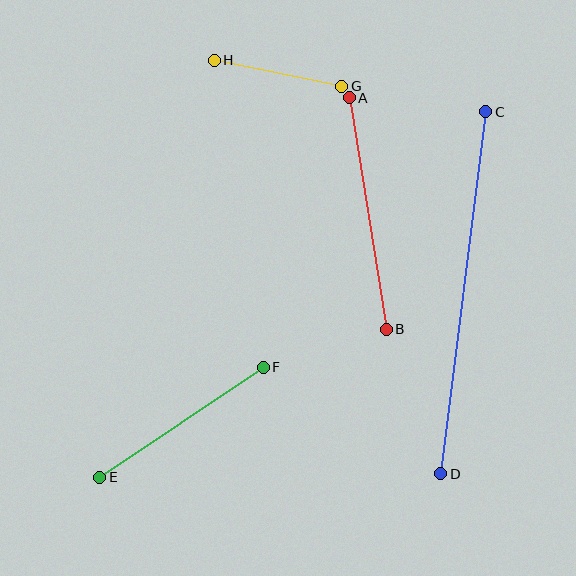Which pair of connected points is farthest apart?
Points C and D are farthest apart.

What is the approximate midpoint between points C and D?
The midpoint is at approximately (463, 293) pixels.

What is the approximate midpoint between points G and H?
The midpoint is at approximately (278, 73) pixels.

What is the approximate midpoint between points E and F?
The midpoint is at approximately (181, 422) pixels.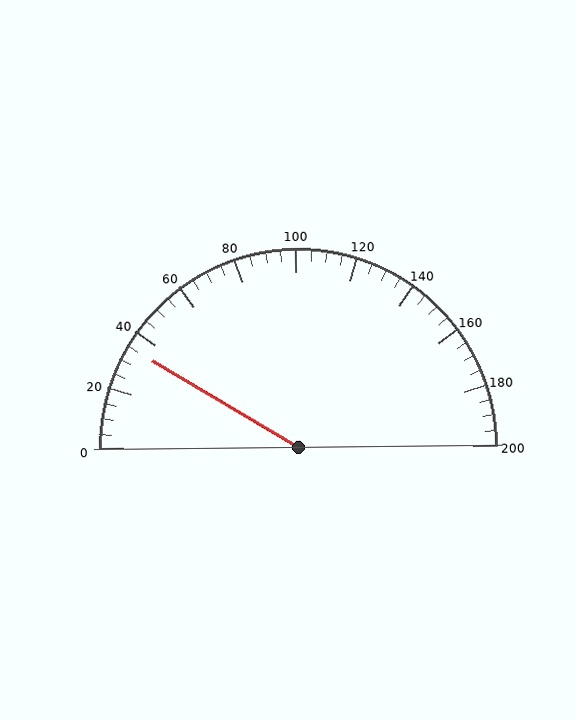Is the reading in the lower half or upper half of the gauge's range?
The reading is in the lower half of the range (0 to 200).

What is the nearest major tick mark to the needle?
The nearest major tick mark is 40.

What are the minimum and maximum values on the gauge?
The gauge ranges from 0 to 200.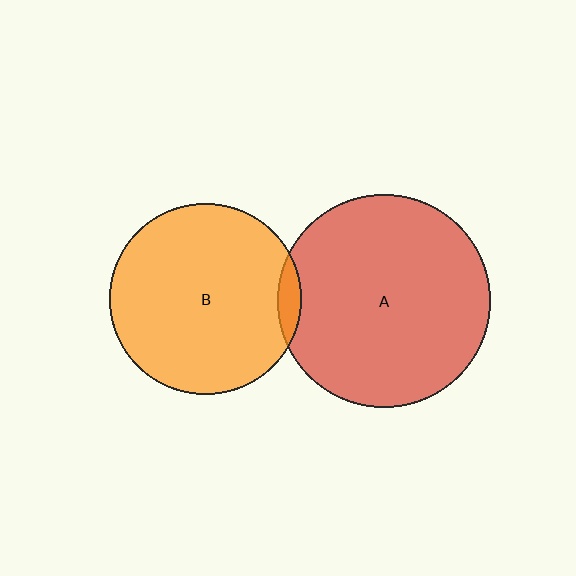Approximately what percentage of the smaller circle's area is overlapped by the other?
Approximately 5%.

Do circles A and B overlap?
Yes.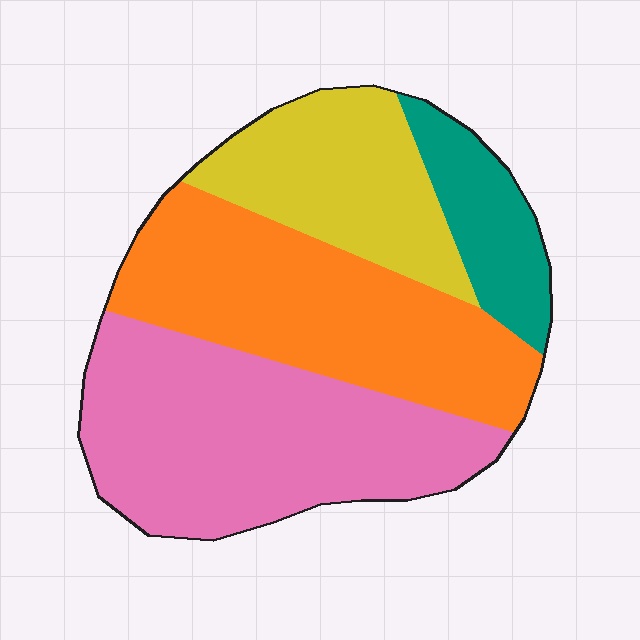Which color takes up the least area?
Teal, at roughly 10%.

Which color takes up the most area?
Pink, at roughly 35%.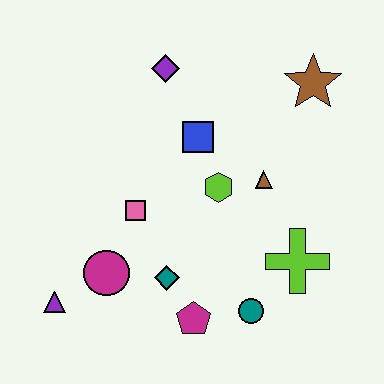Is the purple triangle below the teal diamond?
Yes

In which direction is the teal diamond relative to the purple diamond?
The teal diamond is below the purple diamond.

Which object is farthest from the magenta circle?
The brown star is farthest from the magenta circle.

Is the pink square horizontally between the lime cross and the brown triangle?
No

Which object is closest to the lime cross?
The teal circle is closest to the lime cross.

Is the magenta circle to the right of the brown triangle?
No